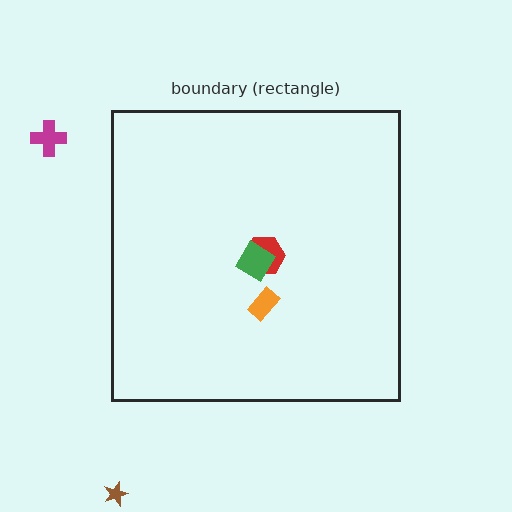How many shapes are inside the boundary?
3 inside, 2 outside.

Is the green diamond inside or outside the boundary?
Inside.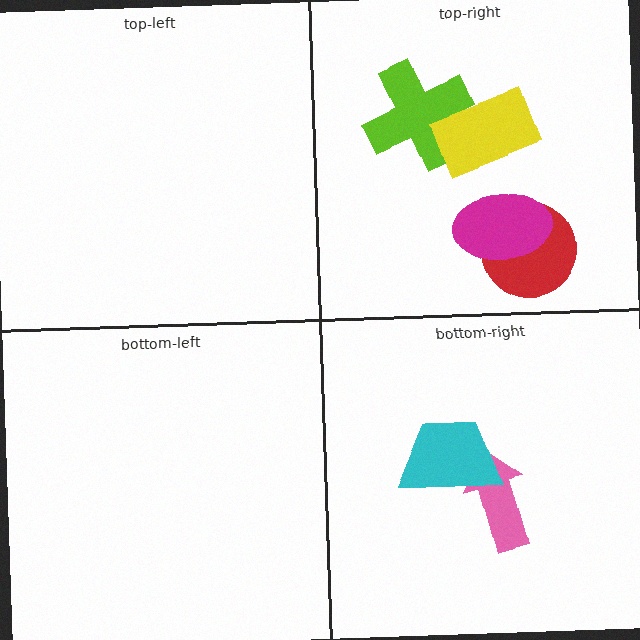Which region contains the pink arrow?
The bottom-right region.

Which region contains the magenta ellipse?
The top-right region.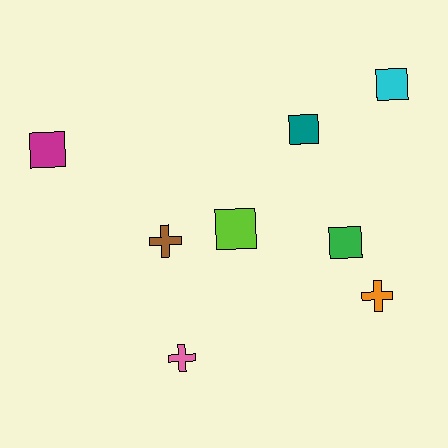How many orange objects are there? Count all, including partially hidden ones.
There is 1 orange object.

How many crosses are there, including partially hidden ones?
There are 3 crosses.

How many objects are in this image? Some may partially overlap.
There are 8 objects.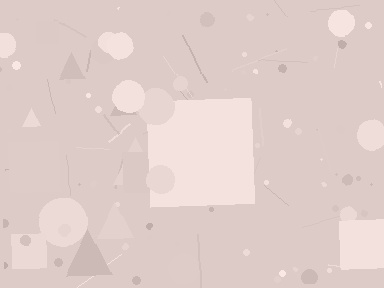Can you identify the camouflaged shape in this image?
The camouflaged shape is a square.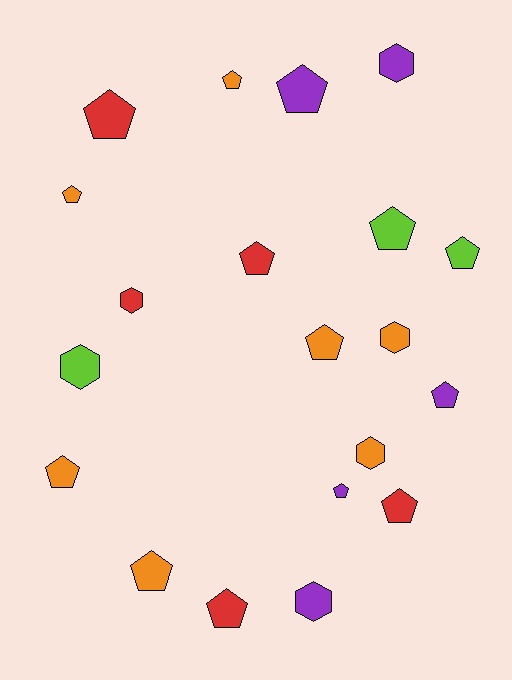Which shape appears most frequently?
Pentagon, with 14 objects.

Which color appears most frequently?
Orange, with 7 objects.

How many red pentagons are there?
There are 4 red pentagons.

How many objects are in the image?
There are 20 objects.